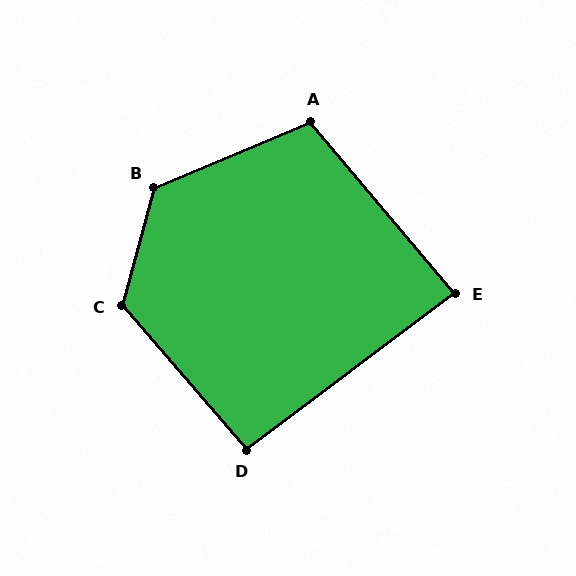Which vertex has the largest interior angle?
B, at approximately 128 degrees.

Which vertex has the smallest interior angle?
E, at approximately 87 degrees.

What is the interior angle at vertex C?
Approximately 124 degrees (obtuse).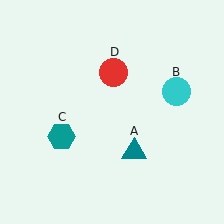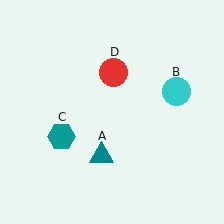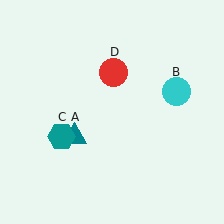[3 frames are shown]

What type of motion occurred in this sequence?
The teal triangle (object A) rotated clockwise around the center of the scene.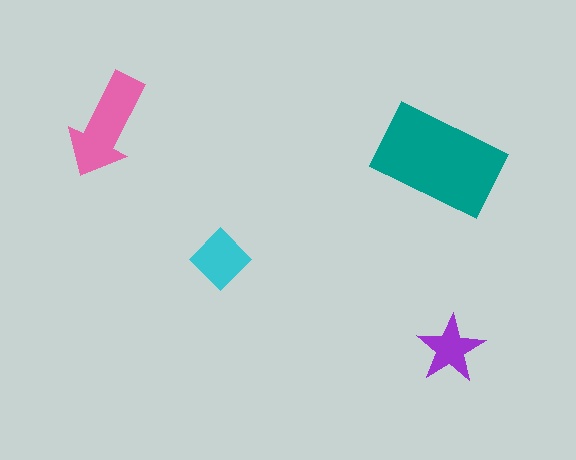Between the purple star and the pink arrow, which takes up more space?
The pink arrow.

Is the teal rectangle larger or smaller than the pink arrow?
Larger.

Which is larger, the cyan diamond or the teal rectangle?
The teal rectangle.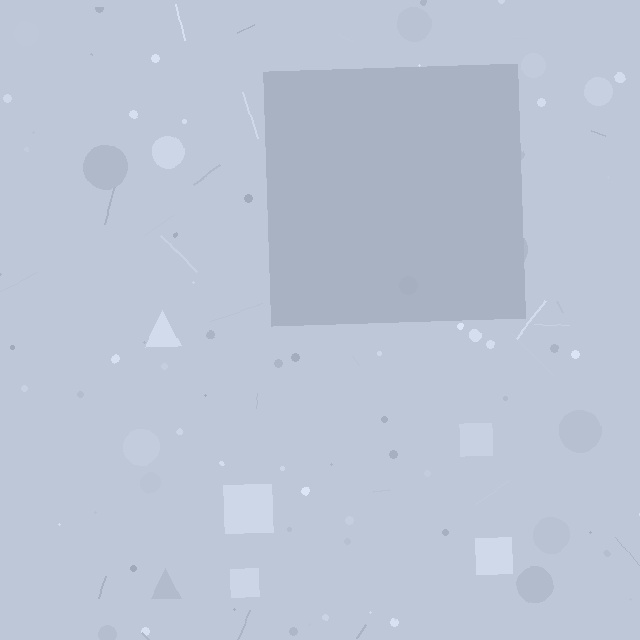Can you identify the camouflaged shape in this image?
The camouflaged shape is a square.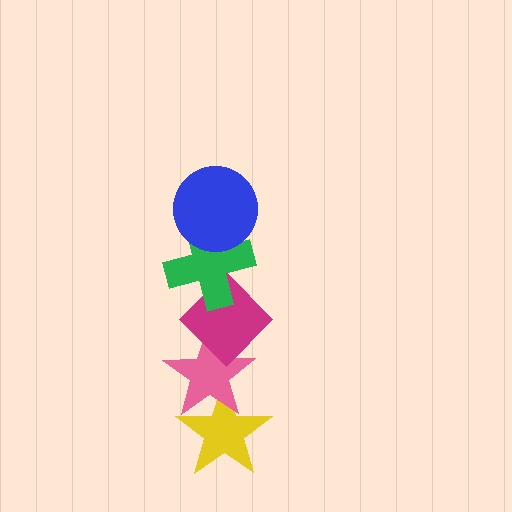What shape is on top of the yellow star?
The pink star is on top of the yellow star.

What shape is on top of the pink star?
The magenta diamond is on top of the pink star.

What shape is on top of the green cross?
The blue circle is on top of the green cross.